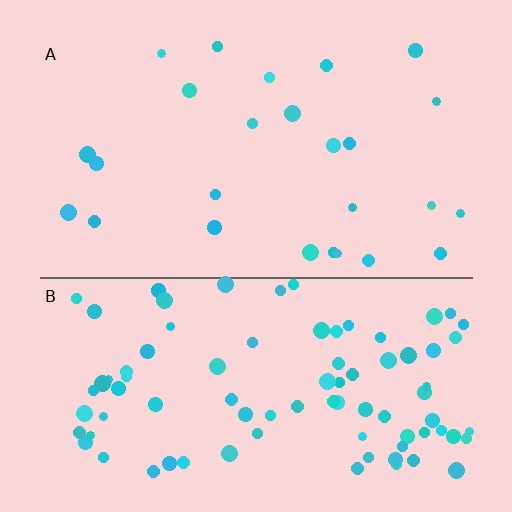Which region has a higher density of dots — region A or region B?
B (the bottom).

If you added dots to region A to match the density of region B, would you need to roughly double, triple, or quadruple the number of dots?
Approximately triple.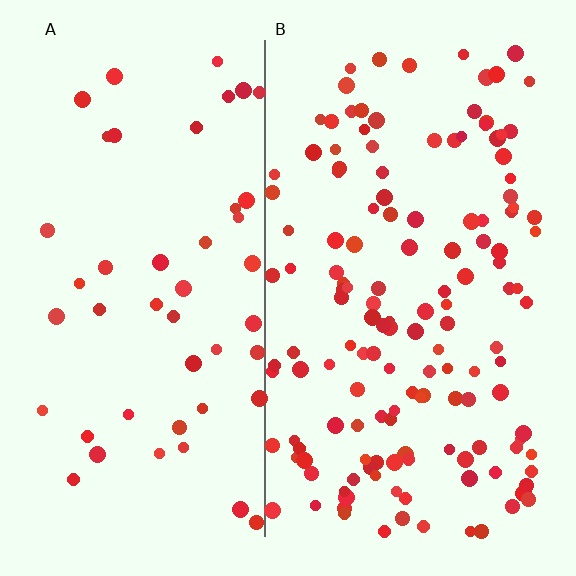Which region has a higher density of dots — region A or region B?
B (the right).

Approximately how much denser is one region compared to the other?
Approximately 3.1× — region B over region A.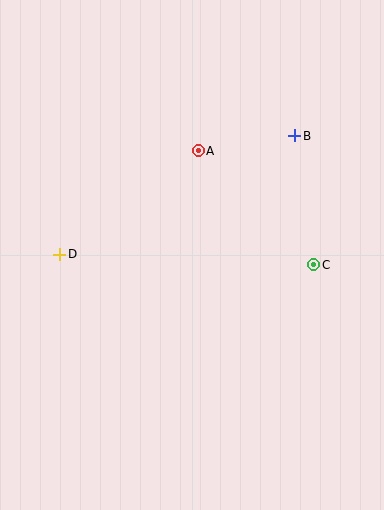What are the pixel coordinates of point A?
Point A is at (198, 151).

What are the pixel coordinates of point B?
Point B is at (295, 136).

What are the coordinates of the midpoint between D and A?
The midpoint between D and A is at (129, 202).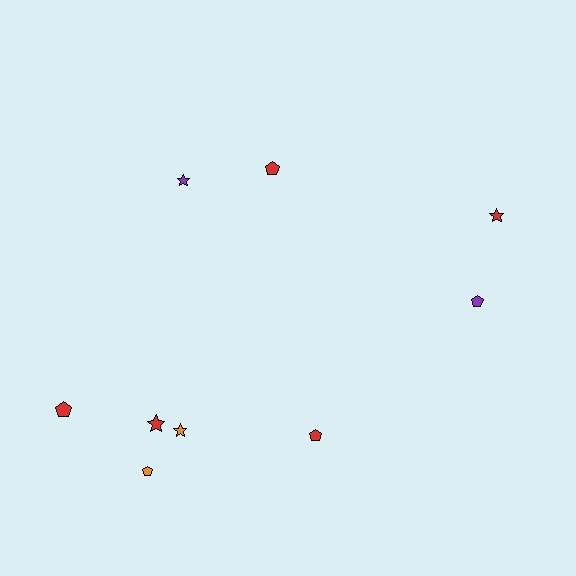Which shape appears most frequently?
Pentagon, with 5 objects.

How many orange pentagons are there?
There is 1 orange pentagon.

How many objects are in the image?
There are 9 objects.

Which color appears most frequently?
Red, with 5 objects.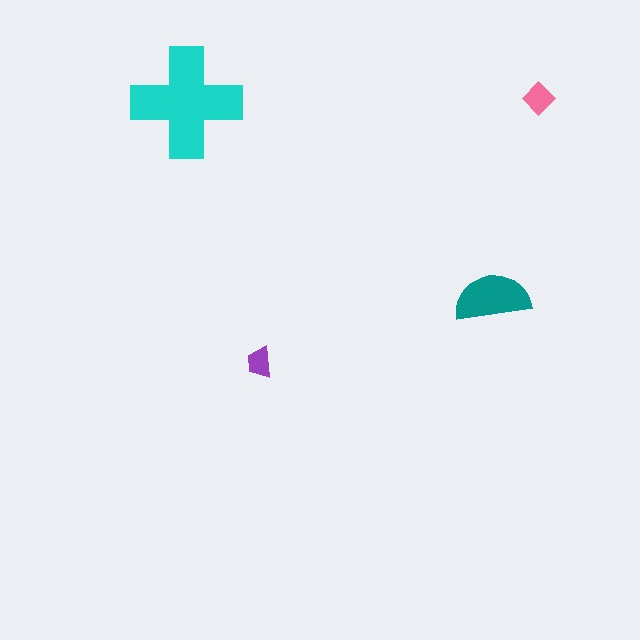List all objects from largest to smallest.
The cyan cross, the teal semicircle, the pink diamond, the purple trapezoid.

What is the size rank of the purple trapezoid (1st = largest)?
4th.